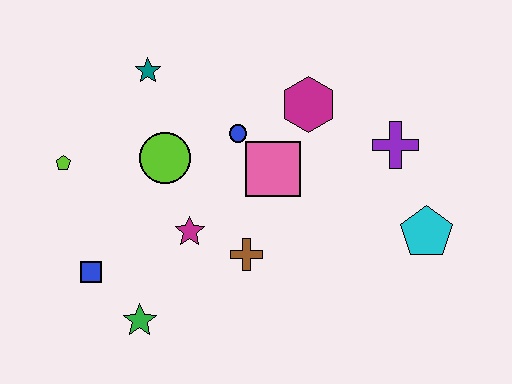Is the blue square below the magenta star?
Yes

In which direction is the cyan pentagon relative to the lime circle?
The cyan pentagon is to the right of the lime circle.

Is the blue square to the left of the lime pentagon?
No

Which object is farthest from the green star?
The purple cross is farthest from the green star.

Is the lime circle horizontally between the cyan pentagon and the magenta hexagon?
No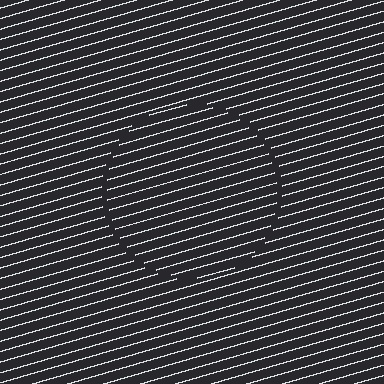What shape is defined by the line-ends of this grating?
An illusory circle. The interior of the shape contains the same grating, shifted by half a period — the contour is defined by the phase discontinuity where line-ends from the inner and outer gratings abut.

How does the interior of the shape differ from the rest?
The interior of the shape contains the same grating, shifted by half a period — the contour is defined by the phase discontinuity where line-ends from the inner and outer gratings abut.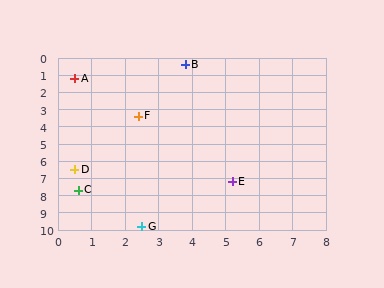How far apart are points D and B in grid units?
Points D and B are about 6.9 grid units apart.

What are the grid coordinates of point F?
Point F is at approximately (2.4, 3.4).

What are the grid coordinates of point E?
Point E is at approximately (5.2, 7.2).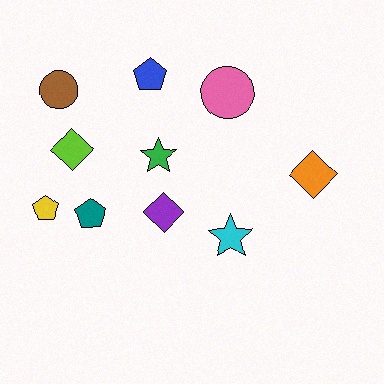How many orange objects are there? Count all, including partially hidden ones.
There is 1 orange object.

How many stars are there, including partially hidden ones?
There are 2 stars.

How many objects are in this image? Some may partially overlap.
There are 10 objects.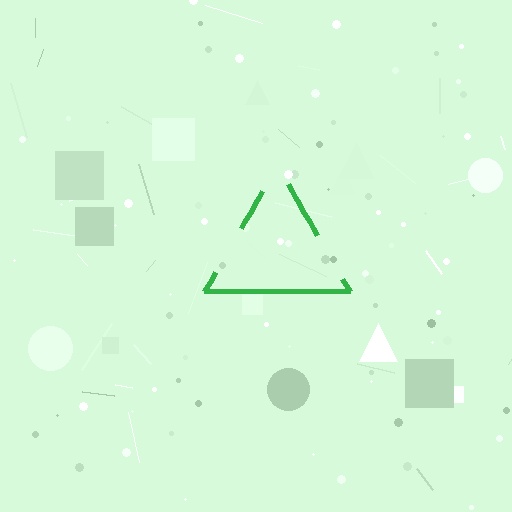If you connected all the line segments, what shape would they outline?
They would outline a triangle.